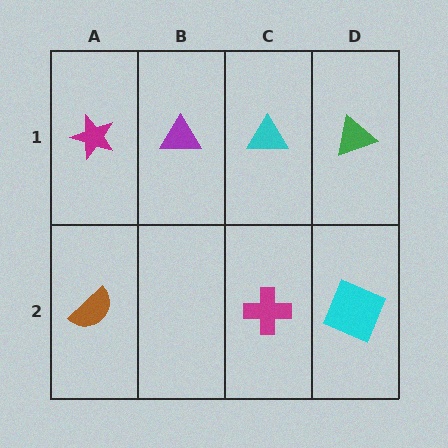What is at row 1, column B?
A purple triangle.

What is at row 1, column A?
A magenta star.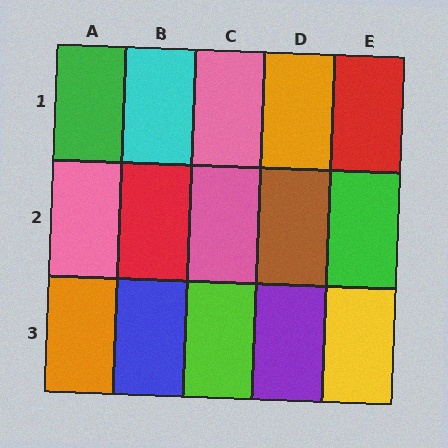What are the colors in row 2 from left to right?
Pink, red, pink, brown, green.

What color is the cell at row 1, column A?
Green.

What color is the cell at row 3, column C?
Lime.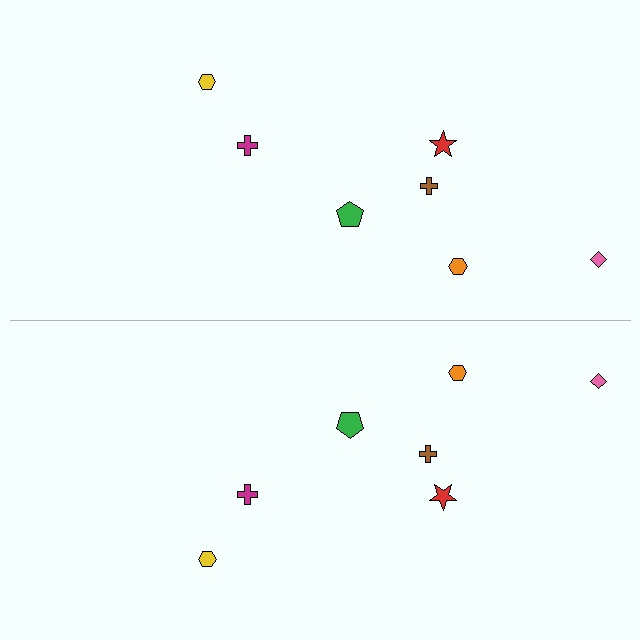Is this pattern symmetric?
Yes, this pattern has bilateral (reflection) symmetry.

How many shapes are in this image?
There are 14 shapes in this image.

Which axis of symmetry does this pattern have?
The pattern has a horizontal axis of symmetry running through the center of the image.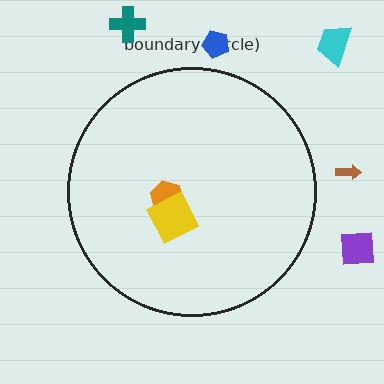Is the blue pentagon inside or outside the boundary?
Outside.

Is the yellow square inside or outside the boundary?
Inside.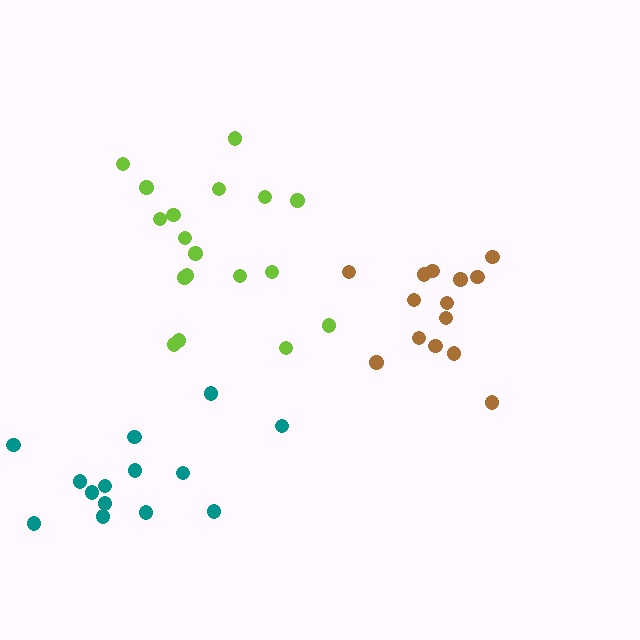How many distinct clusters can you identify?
There are 3 distinct clusters.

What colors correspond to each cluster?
The clusters are colored: lime, teal, brown.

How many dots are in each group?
Group 1: 18 dots, Group 2: 14 dots, Group 3: 14 dots (46 total).